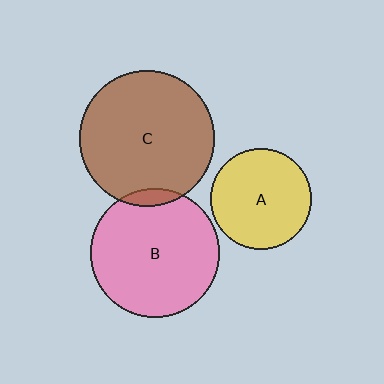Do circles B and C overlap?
Yes.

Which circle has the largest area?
Circle C (brown).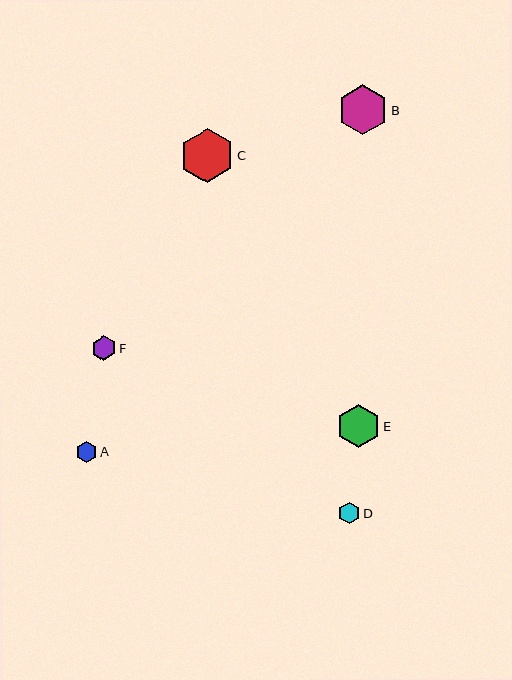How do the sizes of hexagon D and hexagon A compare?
Hexagon D and hexagon A are approximately the same size.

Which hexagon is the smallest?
Hexagon A is the smallest with a size of approximately 21 pixels.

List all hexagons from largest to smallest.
From largest to smallest: C, B, E, F, D, A.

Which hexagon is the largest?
Hexagon C is the largest with a size of approximately 54 pixels.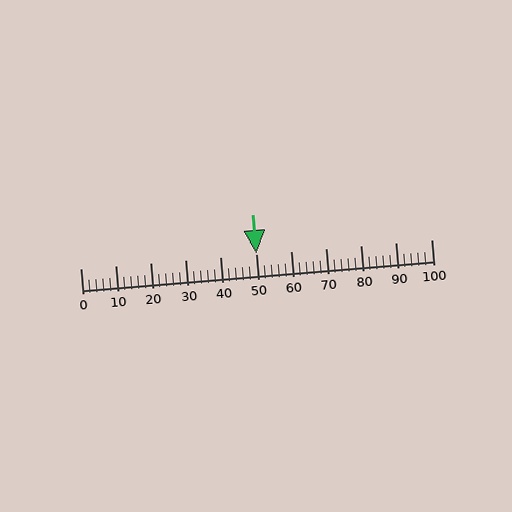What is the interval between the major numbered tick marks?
The major tick marks are spaced 10 units apart.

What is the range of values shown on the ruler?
The ruler shows values from 0 to 100.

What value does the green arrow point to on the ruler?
The green arrow points to approximately 50.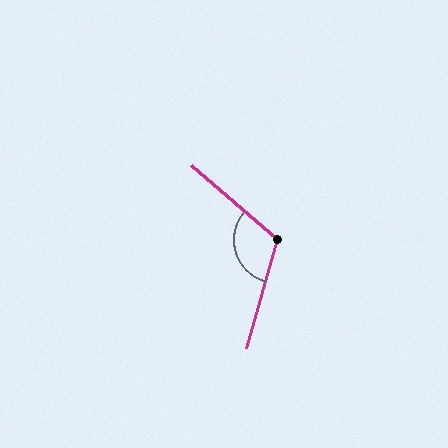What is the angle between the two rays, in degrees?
Approximately 115 degrees.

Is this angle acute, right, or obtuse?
It is obtuse.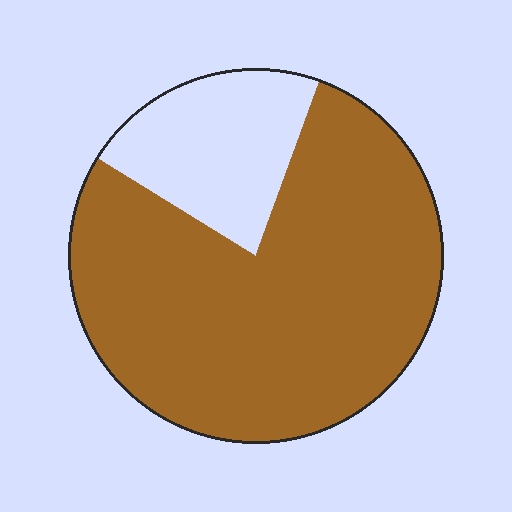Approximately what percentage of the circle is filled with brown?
Approximately 80%.